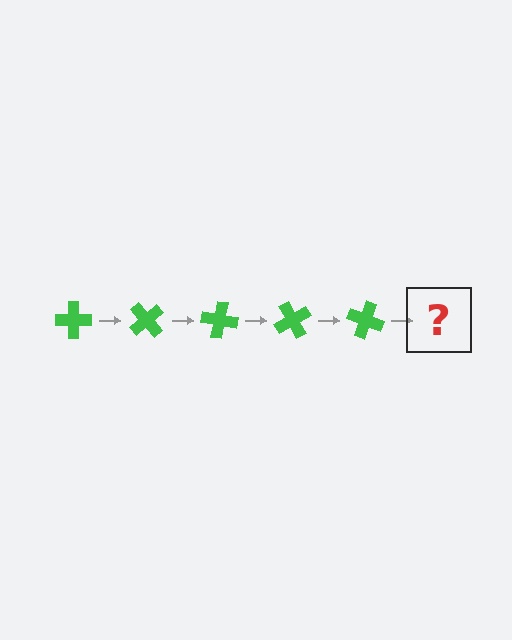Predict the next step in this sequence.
The next step is a green cross rotated 250 degrees.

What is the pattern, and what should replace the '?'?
The pattern is that the cross rotates 50 degrees each step. The '?' should be a green cross rotated 250 degrees.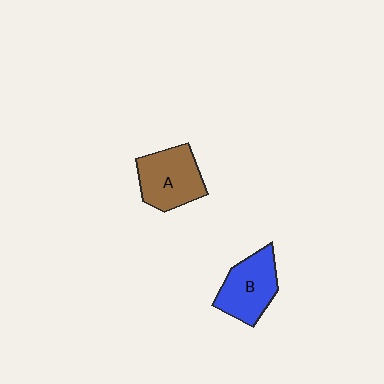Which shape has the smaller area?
Shape B (blue).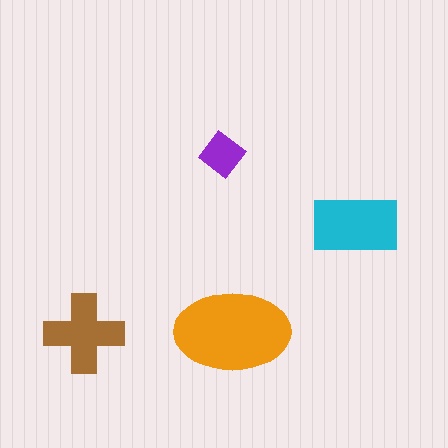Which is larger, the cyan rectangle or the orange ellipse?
The orange ellipse.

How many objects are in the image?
There are 4 objects in the image.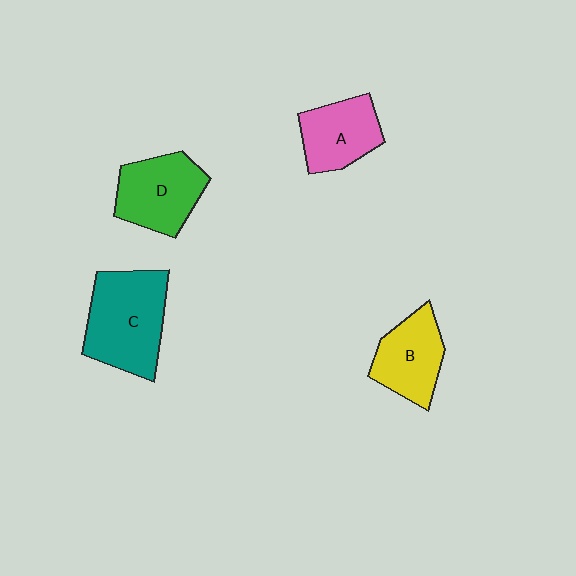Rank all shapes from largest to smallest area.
From largest to smallest: C (teal), D (green), B (yellow), A (pink).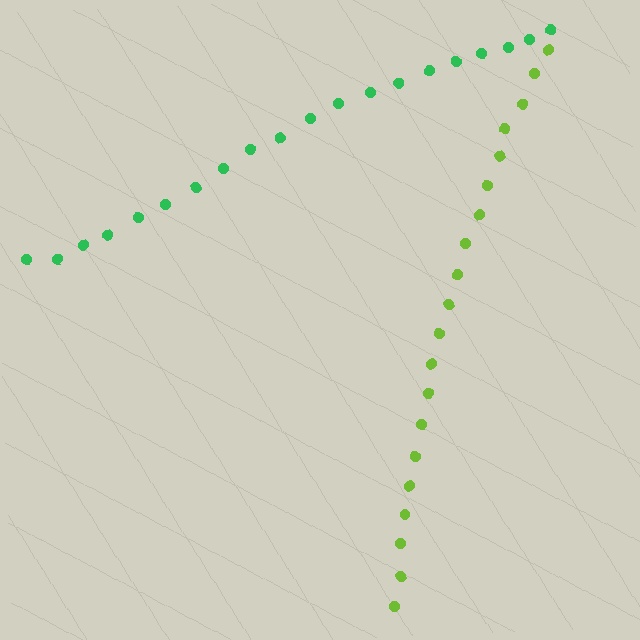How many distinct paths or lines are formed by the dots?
There are 2 distinct paths.